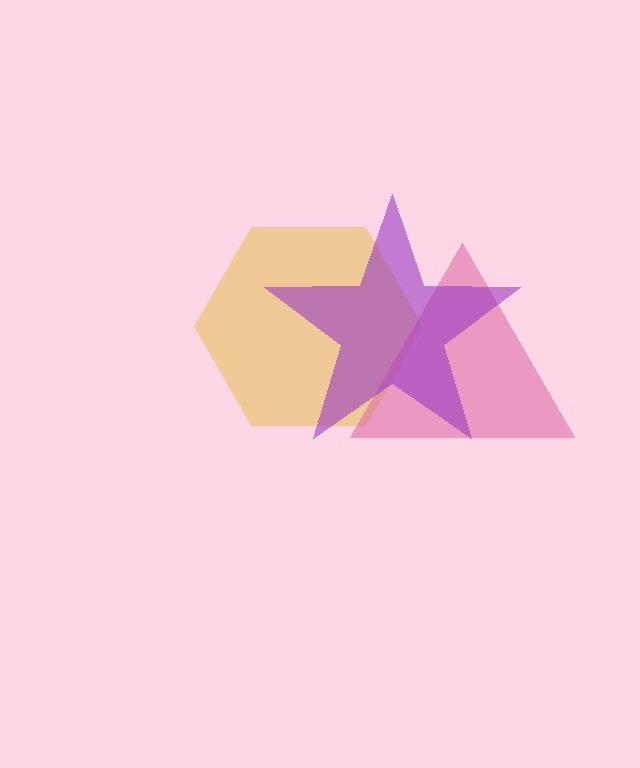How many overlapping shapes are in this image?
There are 3 overlapping shapes in the image.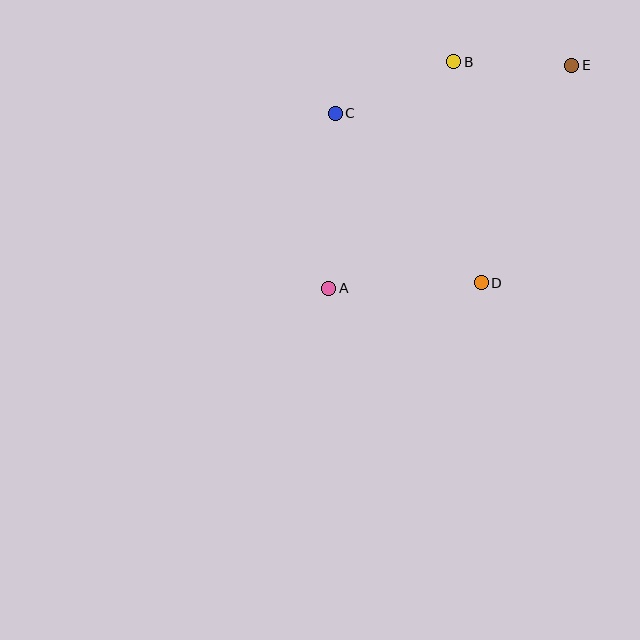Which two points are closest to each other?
Points B and E are closest to each other.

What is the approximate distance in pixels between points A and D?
The distance between A and D is approximately 153 pixels.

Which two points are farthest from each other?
Points A and E are farthest from each other.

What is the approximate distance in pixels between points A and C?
The distance between A and C is approximately 175 pixels.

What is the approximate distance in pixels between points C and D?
The distance between C and D is approximately 224 pixels.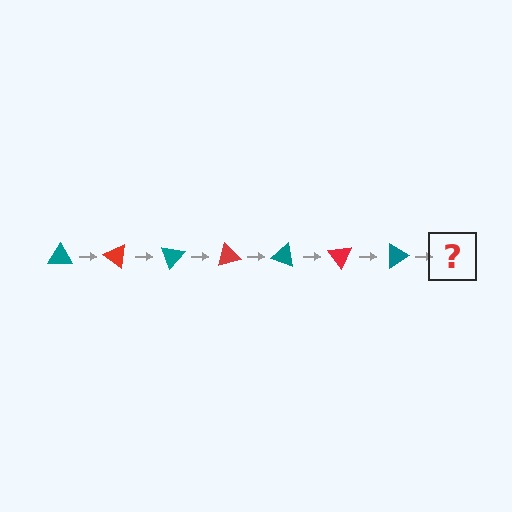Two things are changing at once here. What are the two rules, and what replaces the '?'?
The two rules are that it rotates 35 degrees each step and the color cycles through teal and red. The '?' should be a red triangle, rotated 245 degrees from the start.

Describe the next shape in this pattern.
It should be a red triangle, rotated 245 degrees from the start.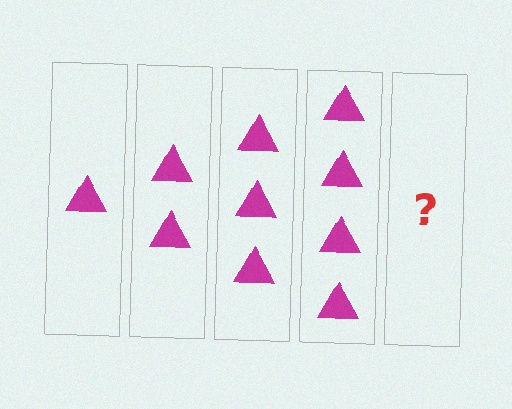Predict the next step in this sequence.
The next step is 5 triangles.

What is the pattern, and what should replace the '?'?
The pattern is that each step adds one more triangle. The '?' should be 5 triangles.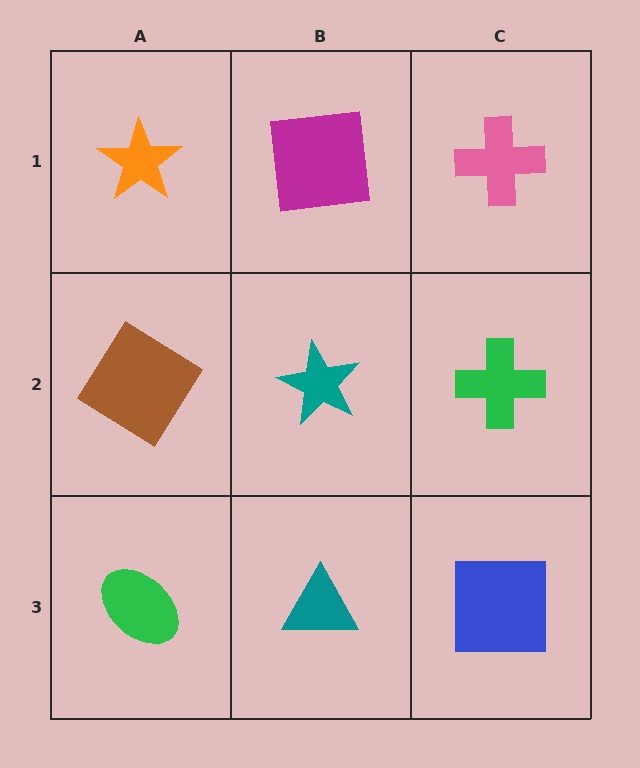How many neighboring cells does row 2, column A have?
3.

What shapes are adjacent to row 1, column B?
A teal star (row 2, column B), an orange star (row 1, column A), a pink cross (row 1, column C).